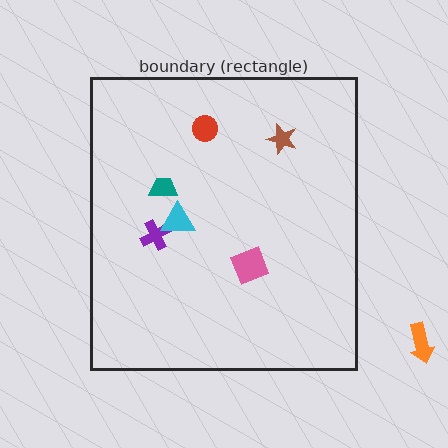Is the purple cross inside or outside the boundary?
Inside.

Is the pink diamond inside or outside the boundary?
Inside.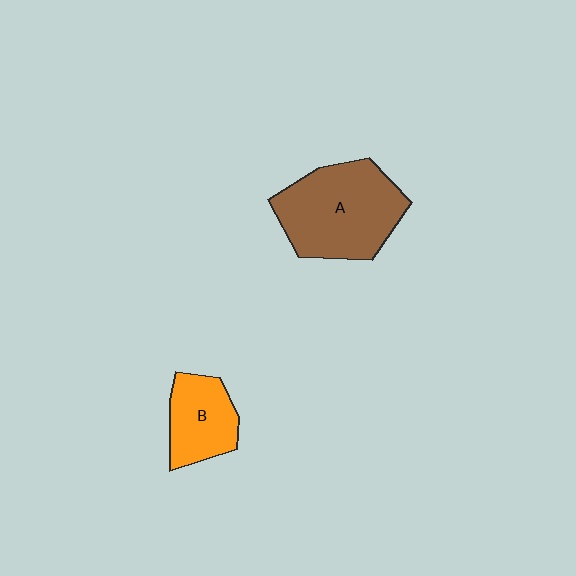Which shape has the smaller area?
Shape B (orange).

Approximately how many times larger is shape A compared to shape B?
Approximately 1.9 times.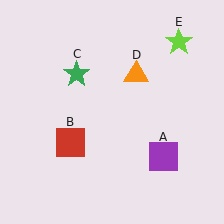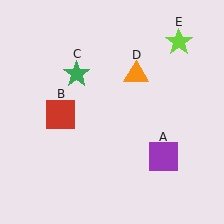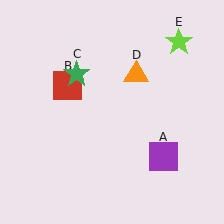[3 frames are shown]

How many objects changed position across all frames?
1 object changed position: red square (object B).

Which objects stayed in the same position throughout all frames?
Purple square (object A) and green star (object C) and orange triangle (object D) and lime star (object E) remained stationary.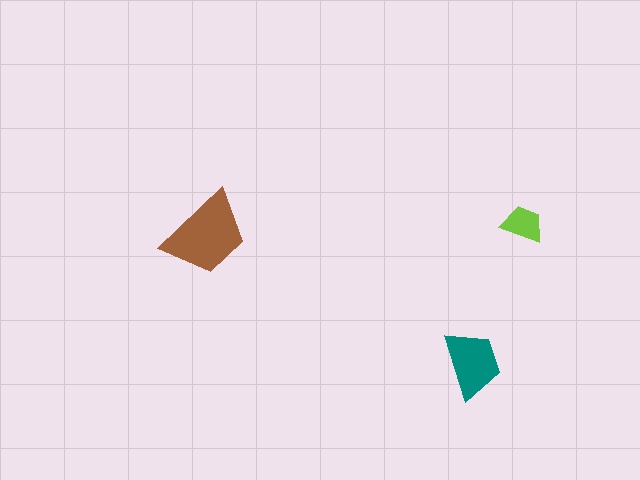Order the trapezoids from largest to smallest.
the brown one, the teal one, the lime one.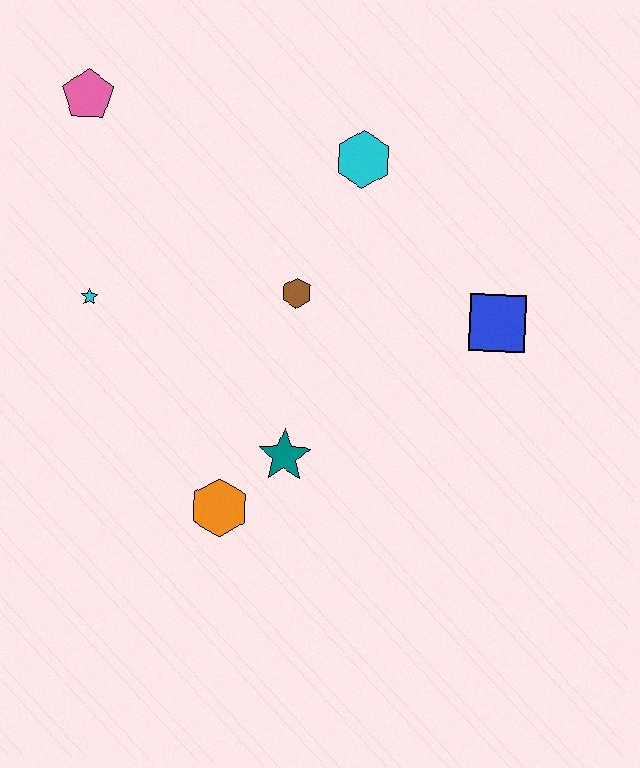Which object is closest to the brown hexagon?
The cyan hexagon is closest to the brown hexagon.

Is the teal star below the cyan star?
Yes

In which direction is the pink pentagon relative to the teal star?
The pink pentagon is above the teal star.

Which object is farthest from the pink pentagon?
The blue square is farthest from the pink pentagon.